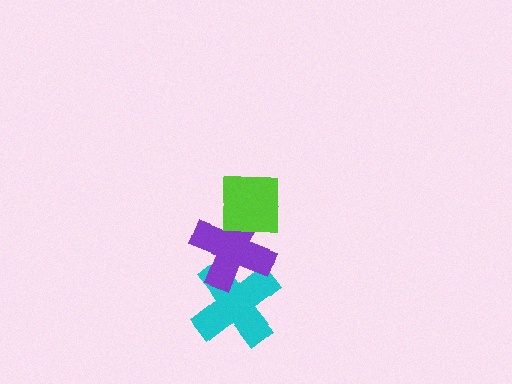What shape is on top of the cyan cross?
The purple cross is on top of the cyan cross.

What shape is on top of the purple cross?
The lime square is on top of the purple cross.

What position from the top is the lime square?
The lime square is 1st from the top.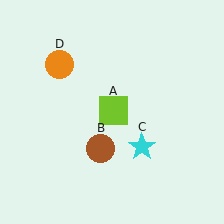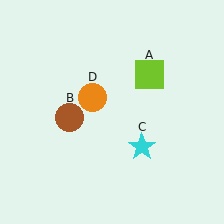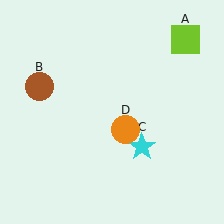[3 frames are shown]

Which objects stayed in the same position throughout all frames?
Cyan star (object C) remained stationary.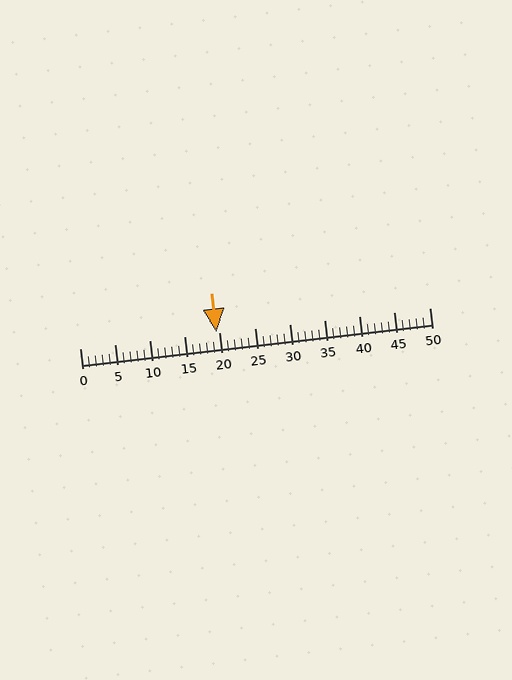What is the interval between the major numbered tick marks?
The major tick marks are spaced 5 units apart.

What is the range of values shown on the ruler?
The ruler shows values from 0 to 50.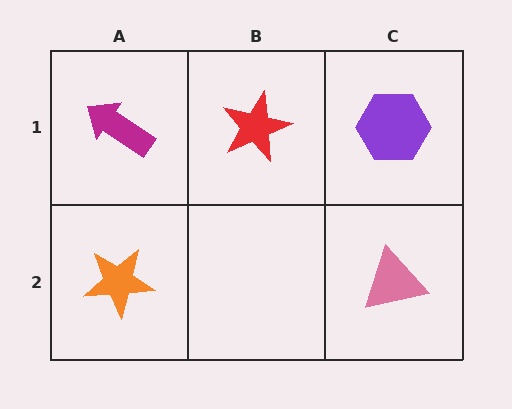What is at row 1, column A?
A magenta arrow.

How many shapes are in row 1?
3 shapes.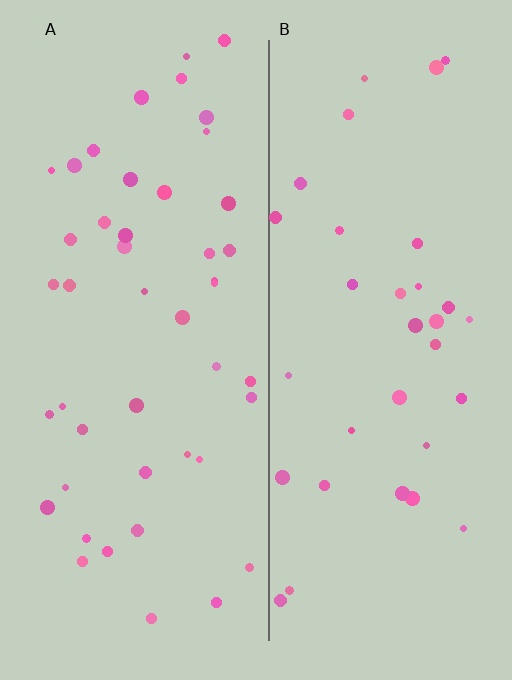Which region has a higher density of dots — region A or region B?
A (the left).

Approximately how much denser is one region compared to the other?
Approximately 1.4× — region A over region B.